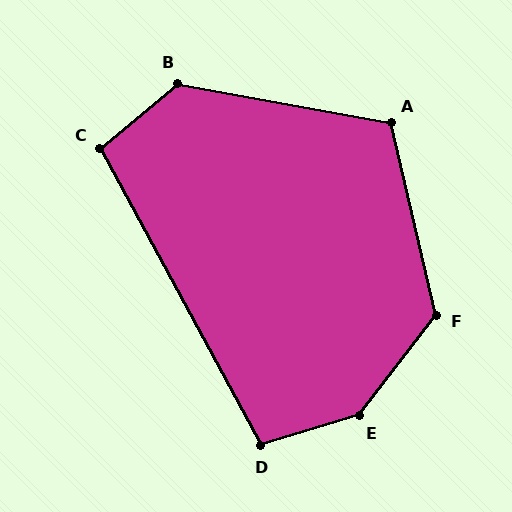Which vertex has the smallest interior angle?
D, at approximately 101 degrees.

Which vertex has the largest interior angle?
E, at approximately 145 degrees.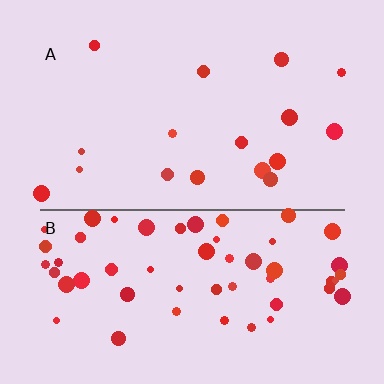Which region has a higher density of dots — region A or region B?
B (the bottom).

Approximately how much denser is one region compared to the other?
Approximately 3.5× — region B over region A.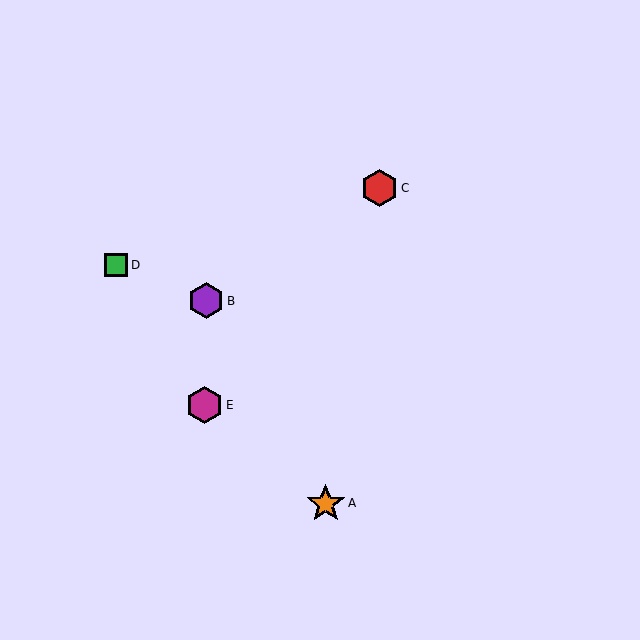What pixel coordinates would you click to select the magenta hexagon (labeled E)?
Click at (204, 405) to select the magenta hexagon E.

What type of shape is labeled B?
Shape B is a purple hexagon.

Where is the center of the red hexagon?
The center of the red hexagon is at (379, 188).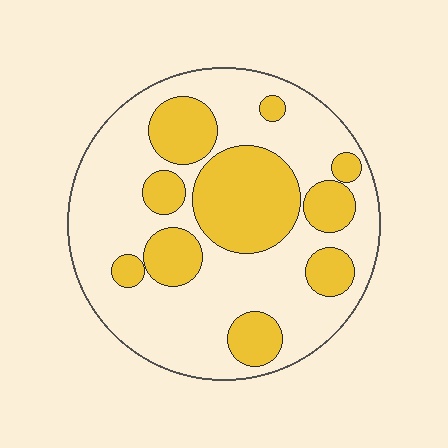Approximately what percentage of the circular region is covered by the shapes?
Approximately 35%.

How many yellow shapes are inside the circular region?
10.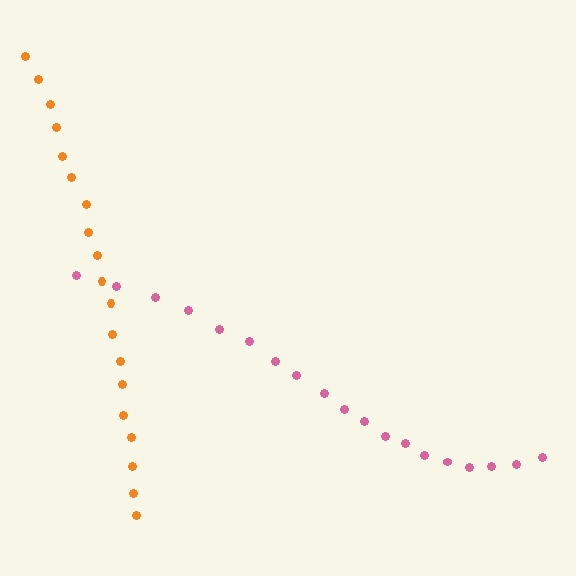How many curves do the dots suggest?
There are 2 distinct paths.